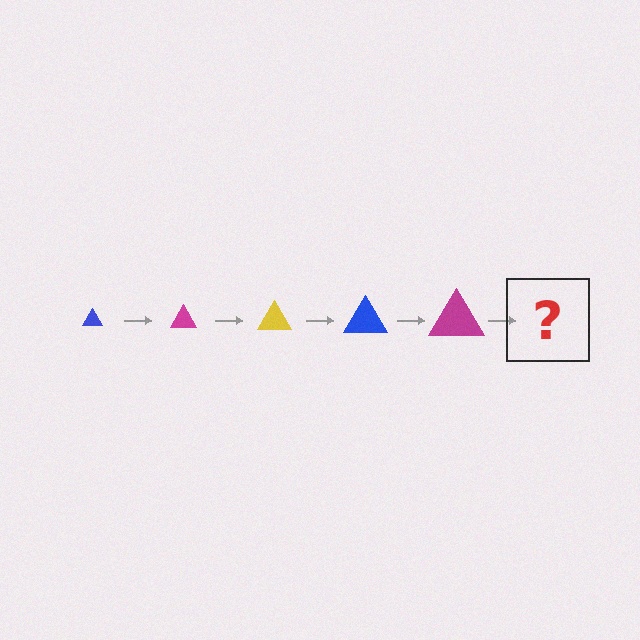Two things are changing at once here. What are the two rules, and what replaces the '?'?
The two rules are that the triangle grows larger each step and the color cycles through blue, magenta, and yellow. The '?' should be a yellow triangle, larger than the previous one.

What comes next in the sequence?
The next element should be a yellow triangle, larger than the previous one.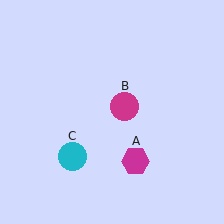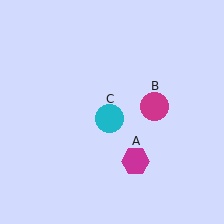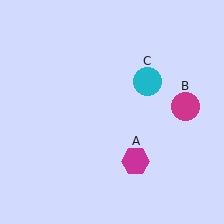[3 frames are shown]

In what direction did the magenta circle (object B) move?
The magenta circle (object B) moved right.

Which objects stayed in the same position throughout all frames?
Magenta hexagon (object A) remained stationary.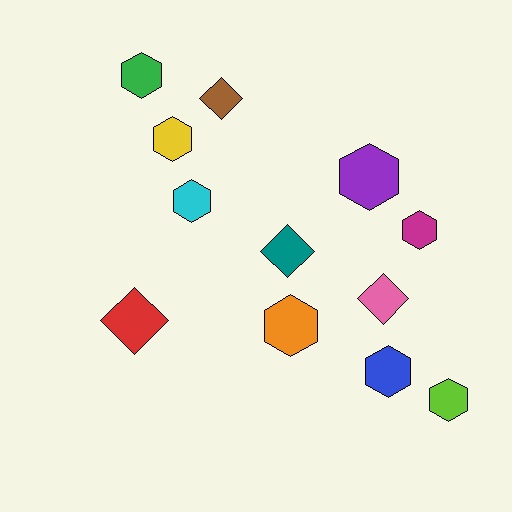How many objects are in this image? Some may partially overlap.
There are 12 objects.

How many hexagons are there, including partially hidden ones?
There are 8 hexagons.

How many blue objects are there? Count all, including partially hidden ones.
There is 1 blue object.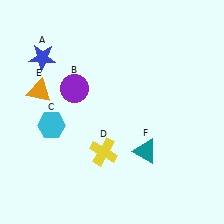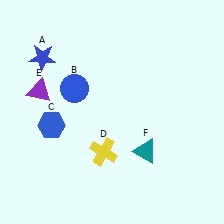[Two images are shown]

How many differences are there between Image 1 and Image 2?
There are 3 differences between the two images.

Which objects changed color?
B changed from purple to blue. C changed from cyan to blue. E changed from orange to purple.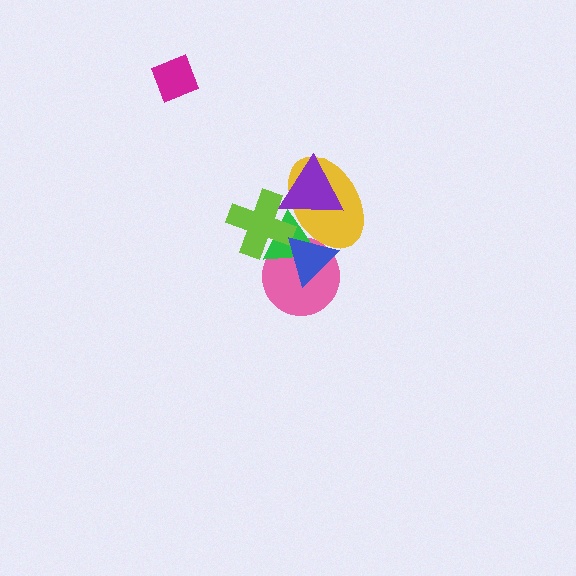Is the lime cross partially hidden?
Yes, it is partially covered by another shape.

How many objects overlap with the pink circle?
3 objects overlap with the pink circle.